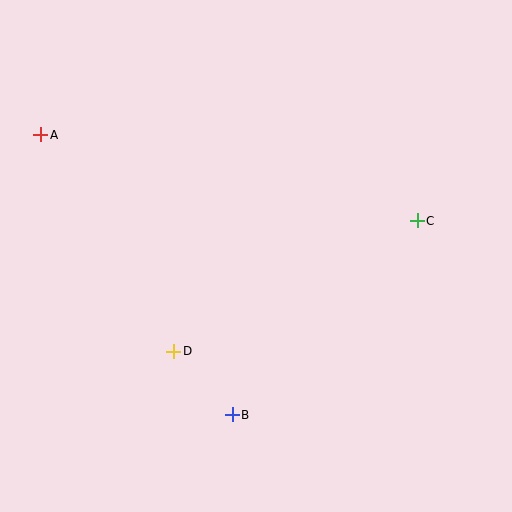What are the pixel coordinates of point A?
Point A is at (41, 135).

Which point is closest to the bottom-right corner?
Point B is closest to the bottom-right corner.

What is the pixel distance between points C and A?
The distance between C and A is 386 pixels.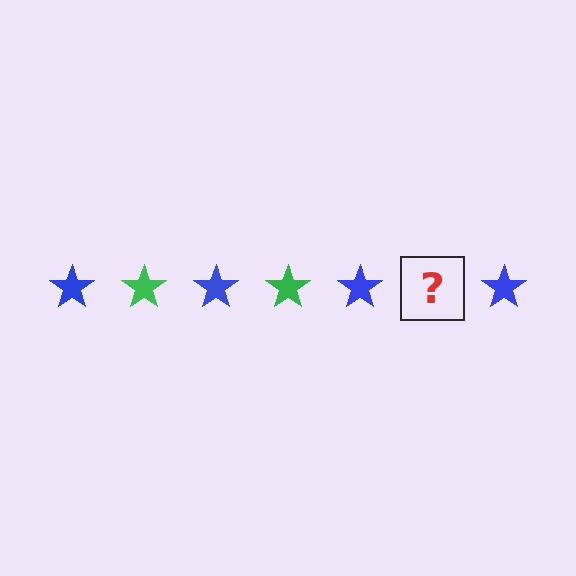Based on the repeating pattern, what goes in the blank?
The blank should be a green star.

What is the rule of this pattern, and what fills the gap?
The rule is that the pattern cycles through blue, green stars. The gap should be filled with a green star.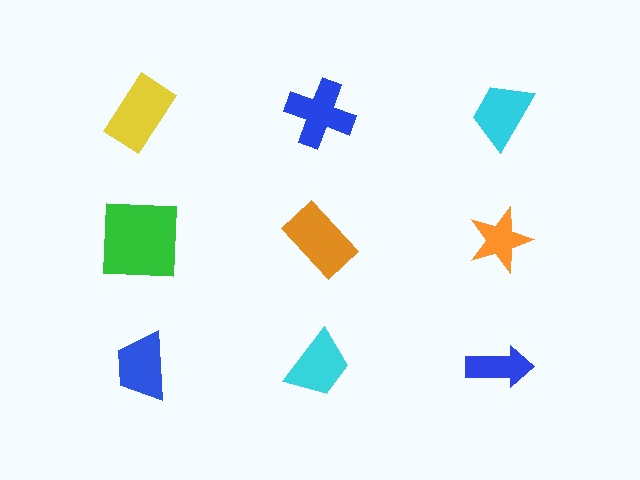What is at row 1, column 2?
A blue cross.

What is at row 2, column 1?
A green square.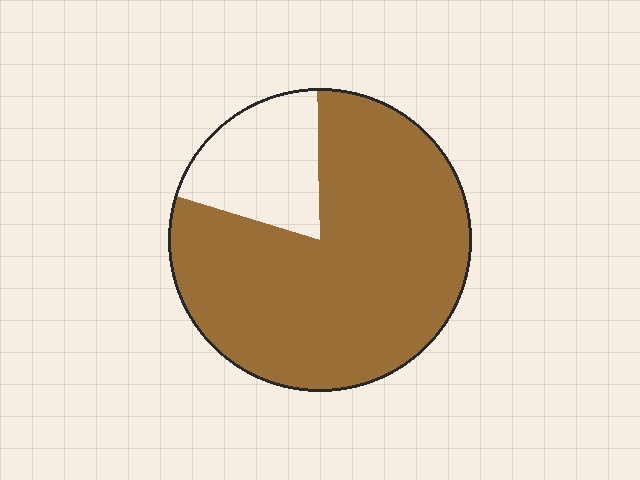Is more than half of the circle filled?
Yes.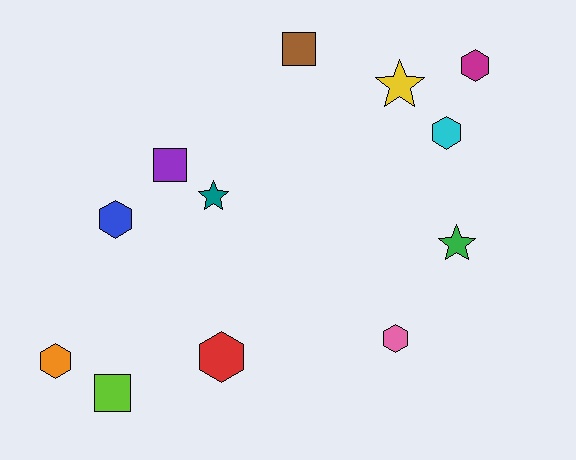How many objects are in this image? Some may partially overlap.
There are 12 objects.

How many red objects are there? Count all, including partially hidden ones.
There is 1 red object.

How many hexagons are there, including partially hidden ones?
There are 6 hexagons.